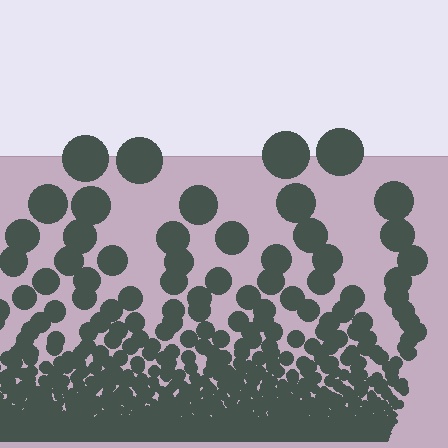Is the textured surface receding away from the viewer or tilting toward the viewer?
The surface appears to tilt toward the viewer. Texture elements get larger and sparser toward the top.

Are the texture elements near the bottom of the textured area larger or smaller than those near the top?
Smaller. The gradient is inverted — elements near the bottom are smaller and denser.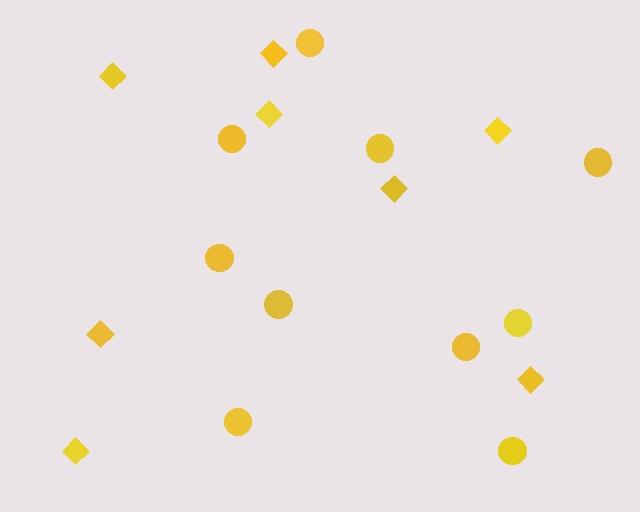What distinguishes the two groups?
There are 2 groups: one group of diamonds (8) and one group of circles (10).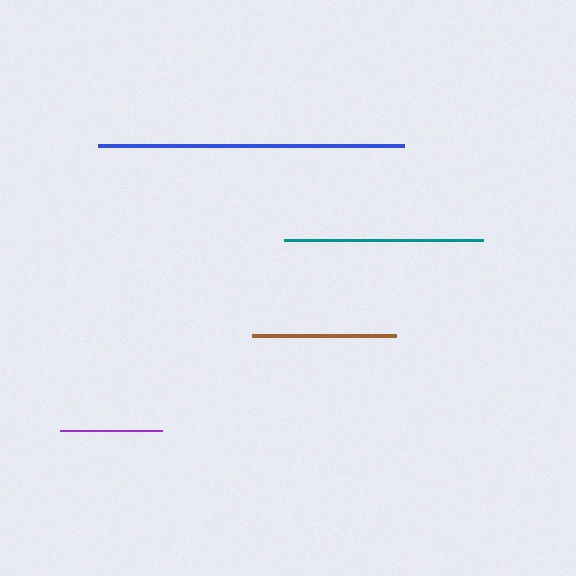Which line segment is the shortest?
The purple line is the shortest at approximately 103 pixels.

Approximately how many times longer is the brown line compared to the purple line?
The brown line is approximately 1.4 times the length of the purple line.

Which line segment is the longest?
The blue line is the longest at approximately 305 pixels.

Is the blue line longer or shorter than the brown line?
The blue line is longer than the brown line.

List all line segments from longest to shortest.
From longest to shortest: blue, teal, brown, purple.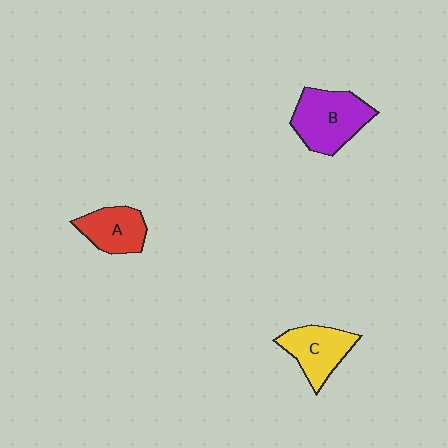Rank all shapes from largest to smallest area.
From largest to smallest: B (purple), C (yellow), A (red).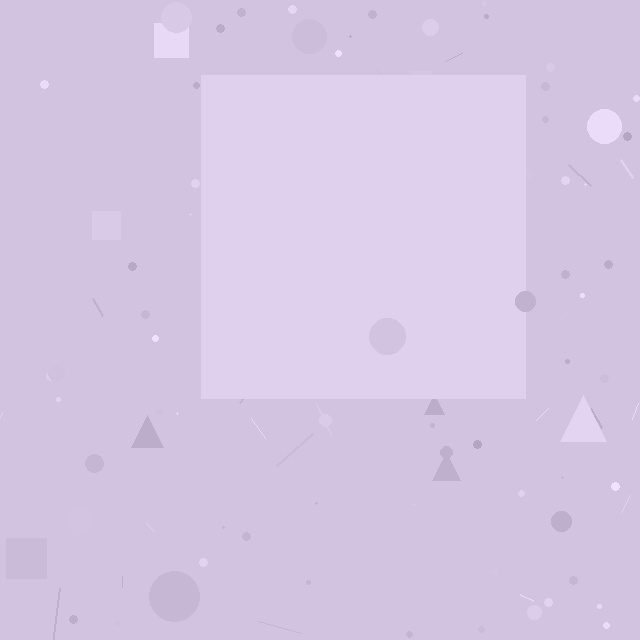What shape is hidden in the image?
A square is hidden in the image.